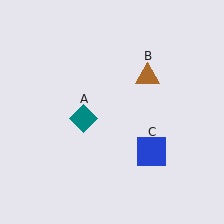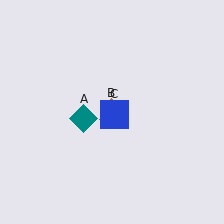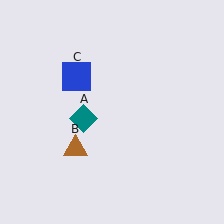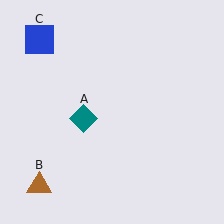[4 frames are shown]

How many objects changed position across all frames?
2 objects changed position: brown triangle (object B), blue square (object C).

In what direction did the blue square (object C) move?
The blue square (object C) moved up and to the left.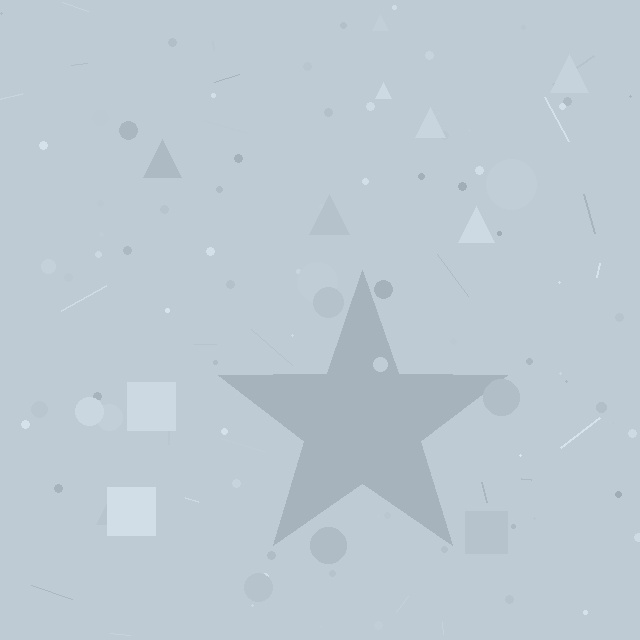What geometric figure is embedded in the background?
A star is embedded in the background.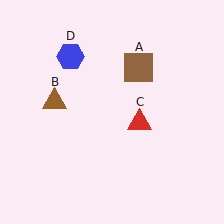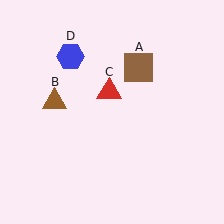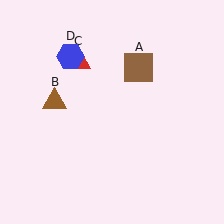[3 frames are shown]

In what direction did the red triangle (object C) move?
The red triangle (object C) moved up and to the left.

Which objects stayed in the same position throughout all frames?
Brown square (object A) and brown triangle (object B) and blue hexagon (object D) remained stationary.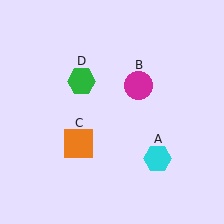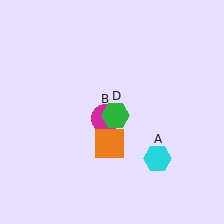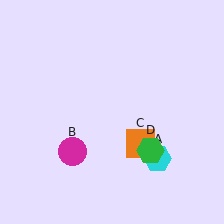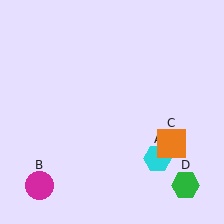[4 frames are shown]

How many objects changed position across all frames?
3 objects changed position: magenta circle (object B), orange square (object C), green hexagon (object D).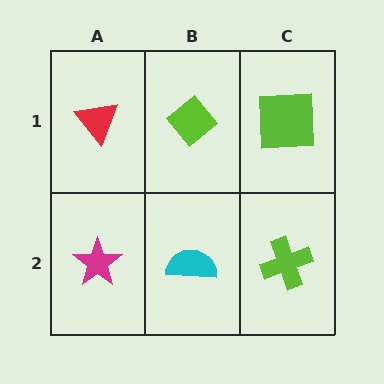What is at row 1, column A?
A red triangle.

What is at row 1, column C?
A lime square.